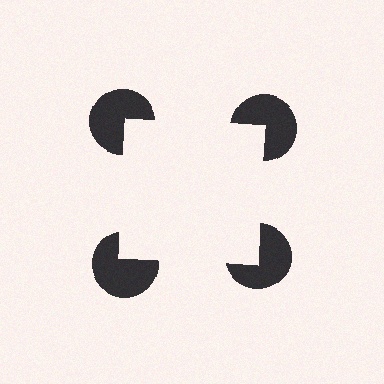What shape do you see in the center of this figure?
An illusory square — its edges are inferred from the aligned wedge cuts in the pac-man discs, not physically drawn.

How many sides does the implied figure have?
4 sides.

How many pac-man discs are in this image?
There are 4 — one at each vertex of the illusory square.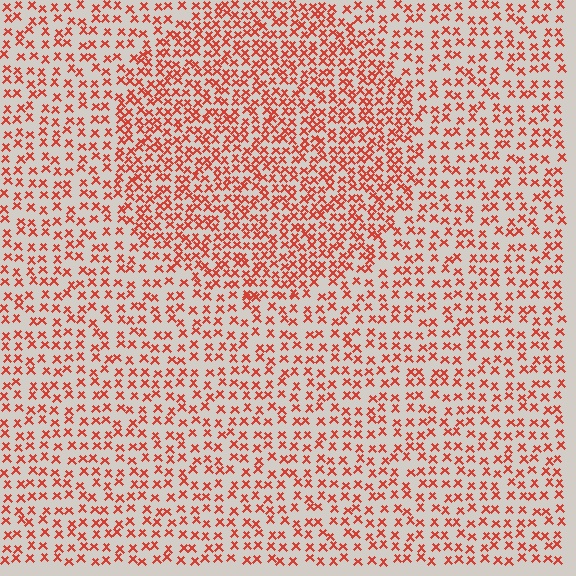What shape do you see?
I see a circle.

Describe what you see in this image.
The image contains small red elements arranged at two different densities. A circle-shaped region is visible where the elements are more densely packed than the surrounding area.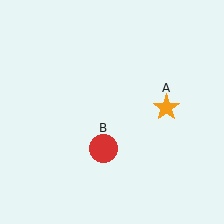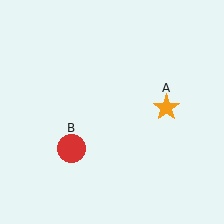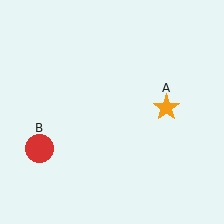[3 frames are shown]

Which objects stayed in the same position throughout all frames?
Orange star (object A) remained stationary.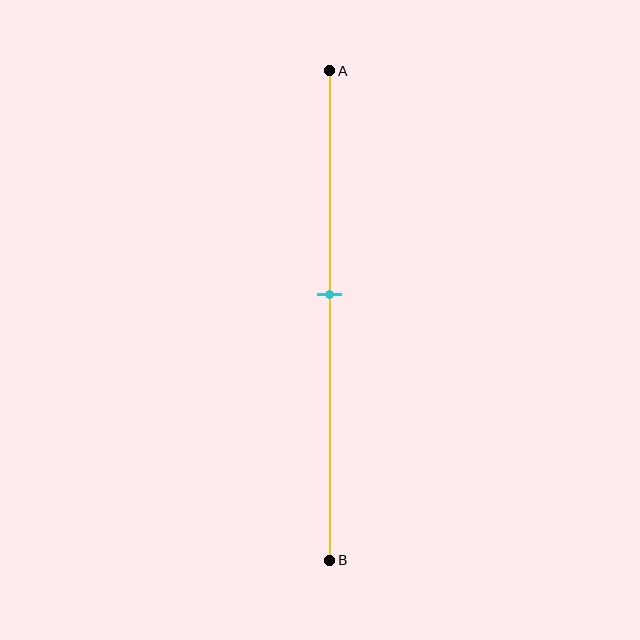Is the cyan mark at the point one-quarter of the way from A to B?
No, the mark is at about 45% from A, not at the 25% one-quarter point.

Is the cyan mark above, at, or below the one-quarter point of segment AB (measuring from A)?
The cyan mark is below the one-quarter point of segment AB.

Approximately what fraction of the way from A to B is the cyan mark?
The cyan mark is approximately 45% of the way from A to B.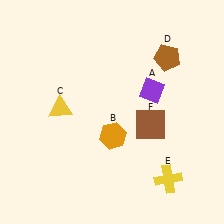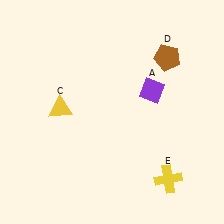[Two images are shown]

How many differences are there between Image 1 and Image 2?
There are 2 differences between the two images.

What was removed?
The brown square (F), the orange hexagon (B) were removed in Image 2.